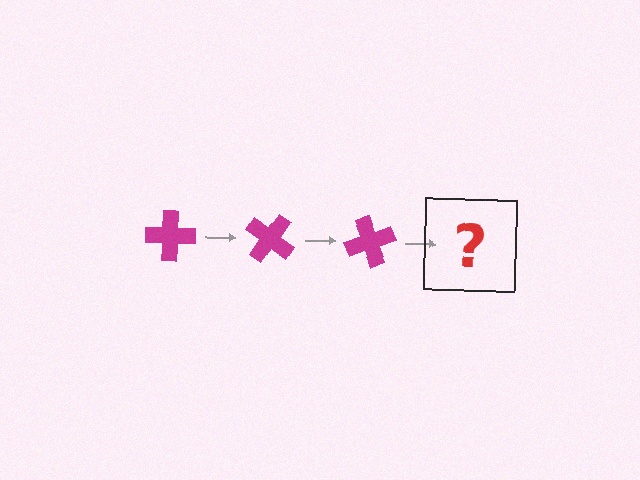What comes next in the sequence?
The next element should be a magenta cross rotated 105 degrees.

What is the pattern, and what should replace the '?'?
The pattern is that the cross rotates 35 degrees each step. The '?' should be a magenta cross rotated 105 degrees.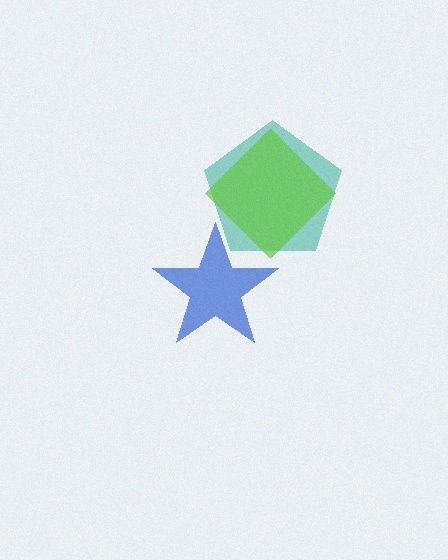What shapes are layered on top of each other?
The layered shapes are: a teal pentagon, a lime diamond, a blue star.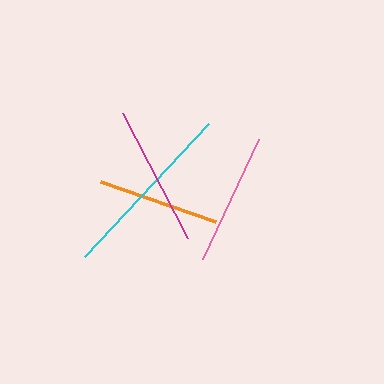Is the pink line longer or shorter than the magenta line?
The magenta line is longer than the pink line.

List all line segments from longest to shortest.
From longest to shortest: cyan, magenta, pink, orange.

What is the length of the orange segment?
The orange segment is approximately 122 pixels long.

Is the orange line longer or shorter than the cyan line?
The cyan line is longer than the orange line.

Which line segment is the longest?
The cyan line is the longest at approximately 182 pixels.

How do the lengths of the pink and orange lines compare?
The pink and orange lines are approximately the same length.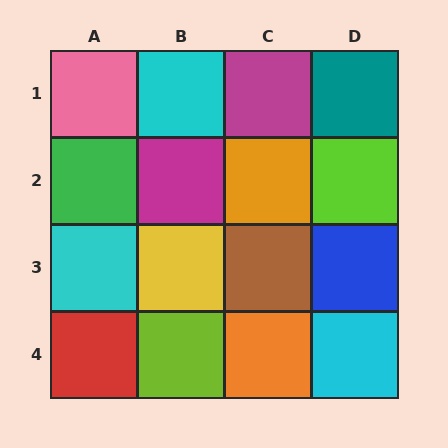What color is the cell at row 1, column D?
Teal.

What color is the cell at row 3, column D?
Blue.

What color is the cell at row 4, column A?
Red.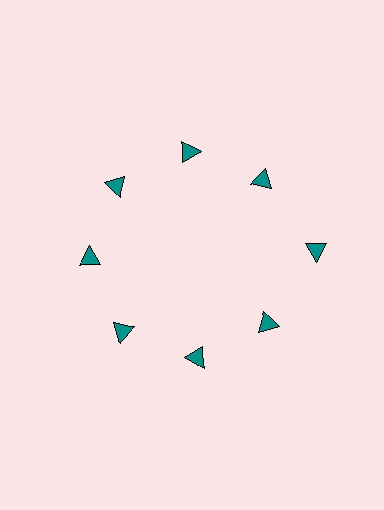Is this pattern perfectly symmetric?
No. The 8 teal triangles are arranged in a ring, but one element near the 3 o'clock position is pushed outward from the center, breaking the 8-fold rotational symmetry.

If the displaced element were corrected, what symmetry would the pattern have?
It would have 8-fold rotational symmetry — the pattern would map onto itself every 45 degrees.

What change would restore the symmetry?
The symmetry would be restored by moving it inward, back onto the ring so that all 8 triangles sit at equal angles and equal distance from the center.